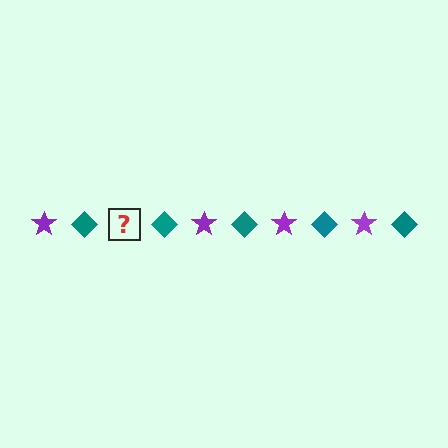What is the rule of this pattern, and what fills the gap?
The rule is that the pattern alternates between purple star and teal diamond. The gap should be filled with a purple star.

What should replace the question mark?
The question mark should be replaced with a purple star.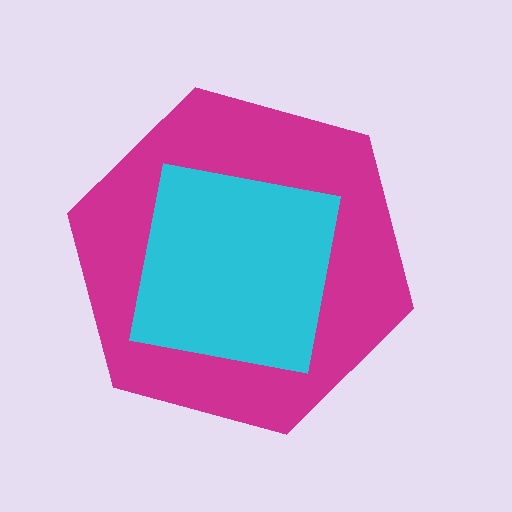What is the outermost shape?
The magenta hexagon.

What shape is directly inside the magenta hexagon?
The cyan square.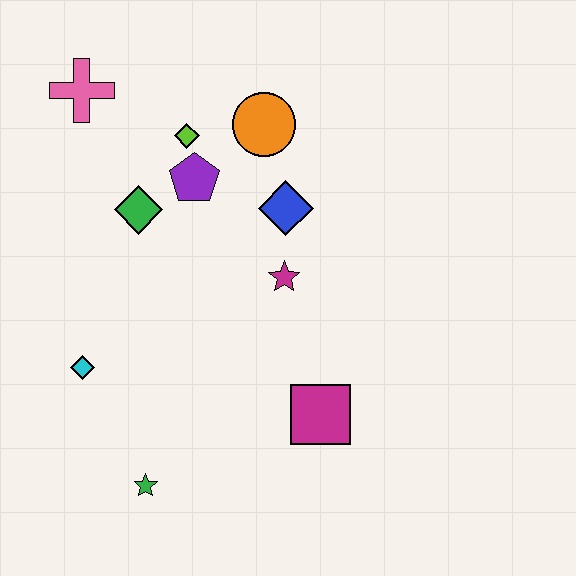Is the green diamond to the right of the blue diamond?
No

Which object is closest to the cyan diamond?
The green star is closest to the cyan diamond.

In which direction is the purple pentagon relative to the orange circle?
The purple pentagon is to the left of the orange circle.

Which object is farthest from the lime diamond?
The green star is farthest from the lime diamond.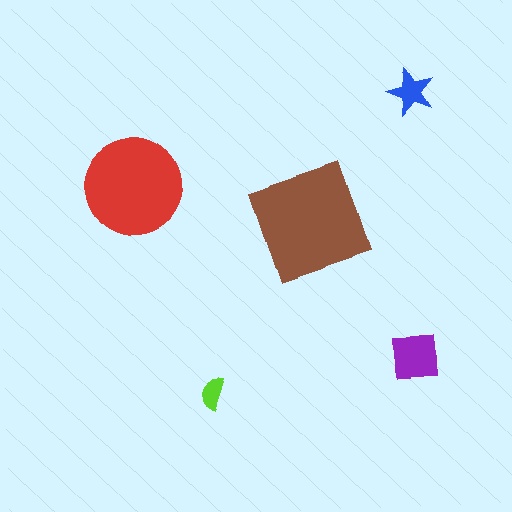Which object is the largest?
The brown square.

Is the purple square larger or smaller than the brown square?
Smaller.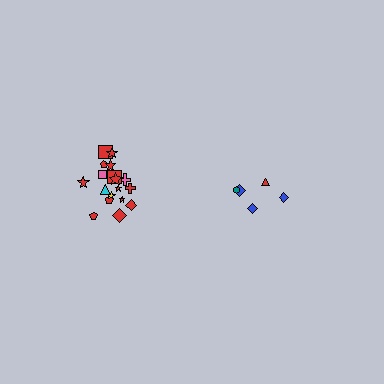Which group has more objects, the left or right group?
The left group.